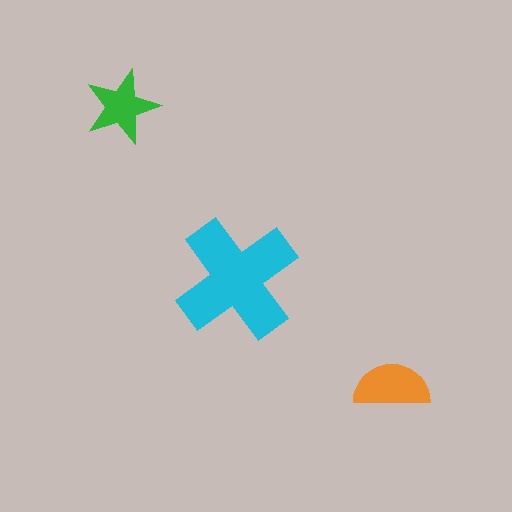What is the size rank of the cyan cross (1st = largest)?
1st.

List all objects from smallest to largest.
The green star, the orange semicircle, the cyan cross.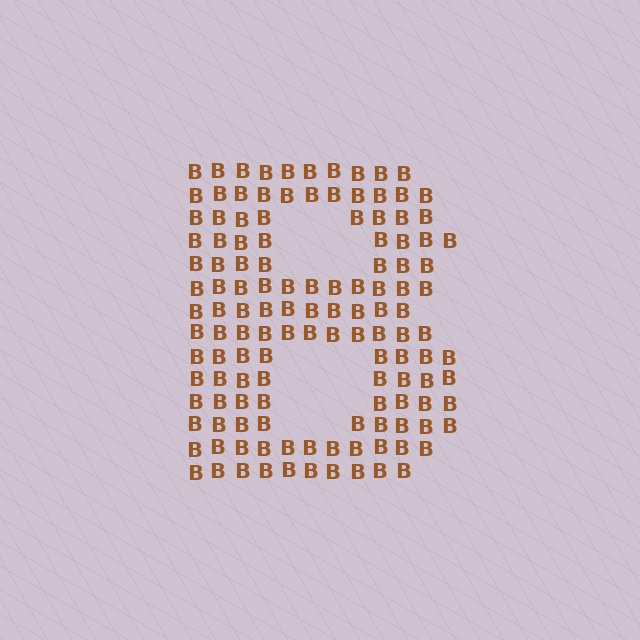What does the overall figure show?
The overall figure shows the letter B.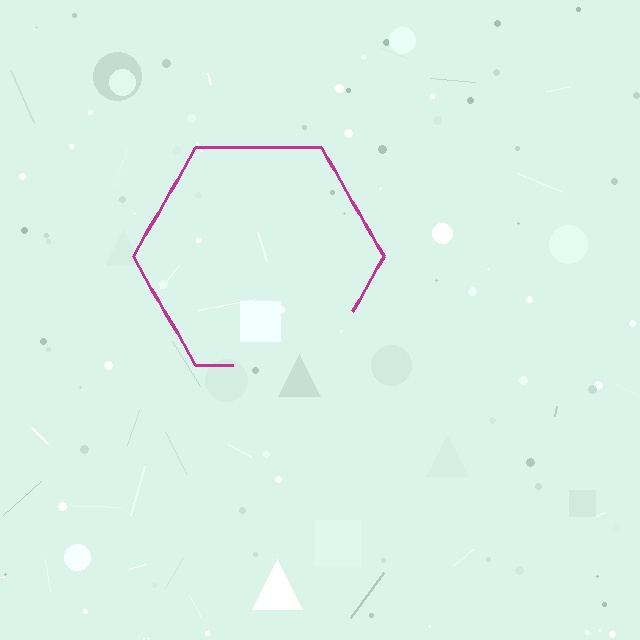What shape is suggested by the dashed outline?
The dashed outline suggests a hexagon.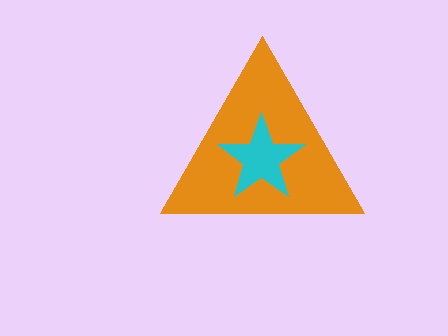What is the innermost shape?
The cyan star.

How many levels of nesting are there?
2.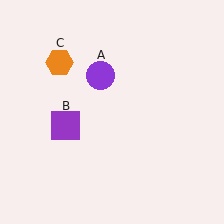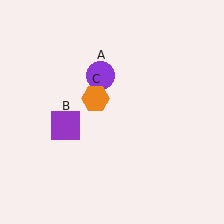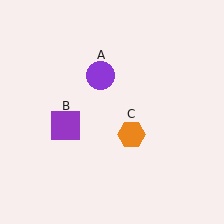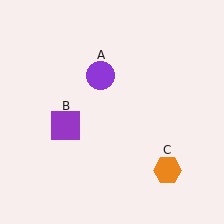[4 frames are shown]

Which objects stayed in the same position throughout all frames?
Purple circle (object A) and purple square (object B) remained stationary.